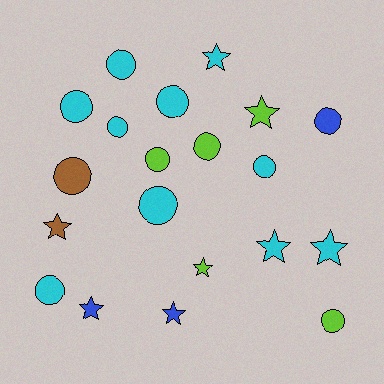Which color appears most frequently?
Cyan, with 10 objects.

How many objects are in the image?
There are 20 objects.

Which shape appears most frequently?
Circle, with 12 objects.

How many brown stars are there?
There is 1 brown star.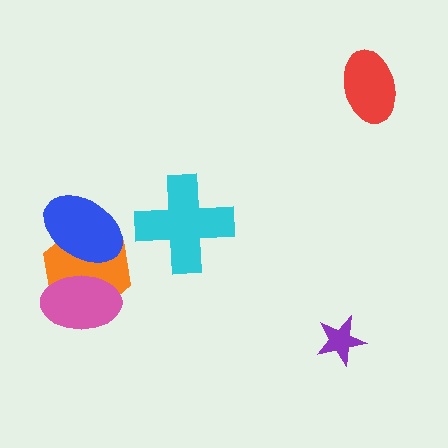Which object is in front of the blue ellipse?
The pink ellipse is in front of the blue ellipse.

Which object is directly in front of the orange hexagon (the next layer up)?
The blue ellipse is directly in front of the orange hexagon.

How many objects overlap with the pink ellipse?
2 objects overlap with the pink ellipse.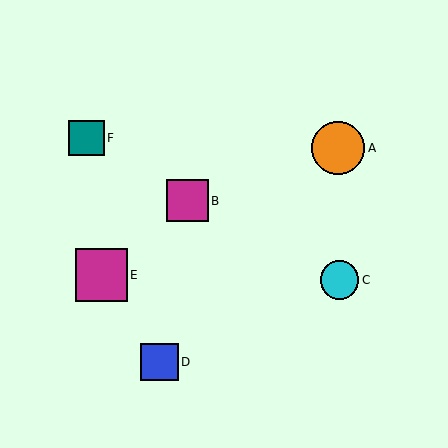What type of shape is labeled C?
Shape C is a cyan circle.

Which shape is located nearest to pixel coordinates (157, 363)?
The blue square (labeled D) at (159, 362) is nearest to that location.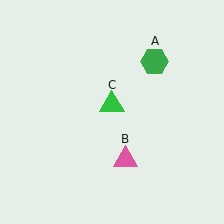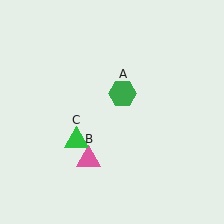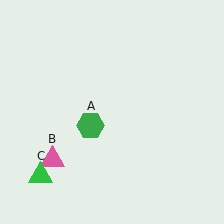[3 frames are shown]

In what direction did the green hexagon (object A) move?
The green hexagon (object A) moved down and to the left.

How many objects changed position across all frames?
3 objects changed position: green hexagon (object A), pink triangle (object B), green triangle (object C).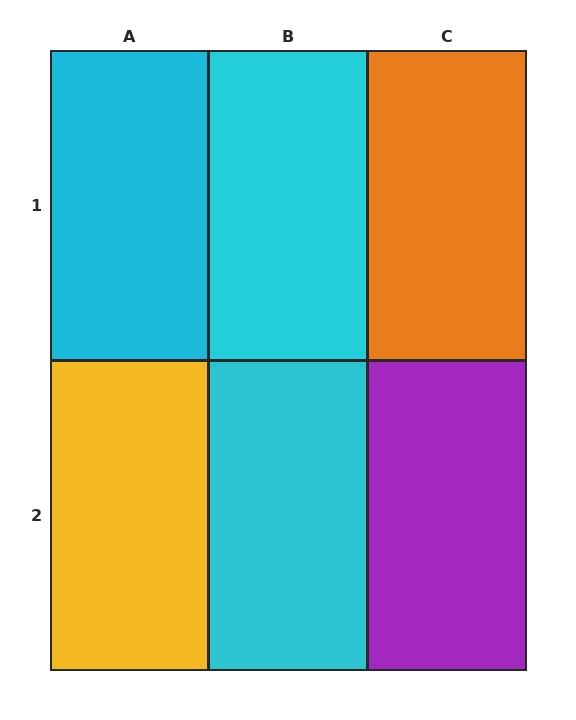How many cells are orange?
1 cell is orange.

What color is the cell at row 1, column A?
Cyan.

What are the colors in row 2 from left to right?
Yellow, cyan, purple.